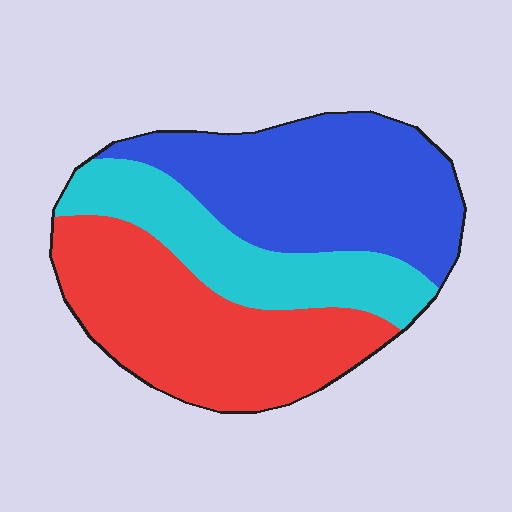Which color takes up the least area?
Cyan, at roughly 25%.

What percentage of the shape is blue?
Blue covers roughly 40% of the shape.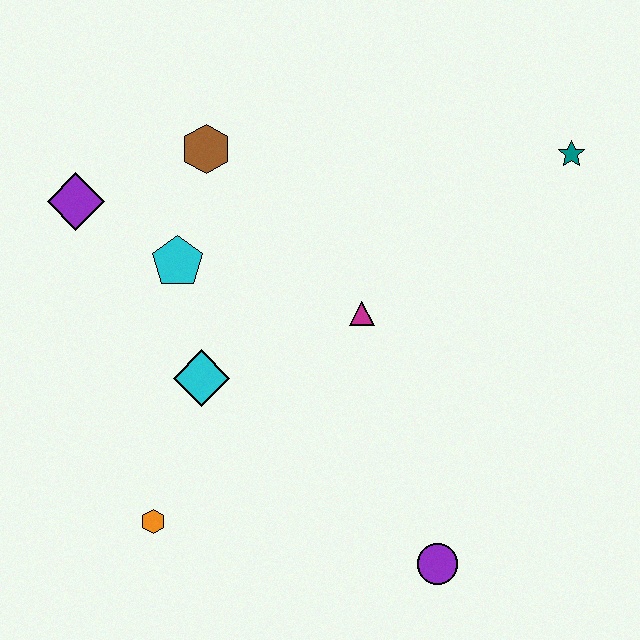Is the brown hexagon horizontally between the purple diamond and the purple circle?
Yes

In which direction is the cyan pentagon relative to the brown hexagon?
The cyan pentagon is below the brown hexagon.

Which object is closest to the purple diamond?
The cyan pentagon is closest to the purple diamond.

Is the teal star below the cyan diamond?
No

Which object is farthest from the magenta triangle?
The purple diamond is farthest from the magenta triangle.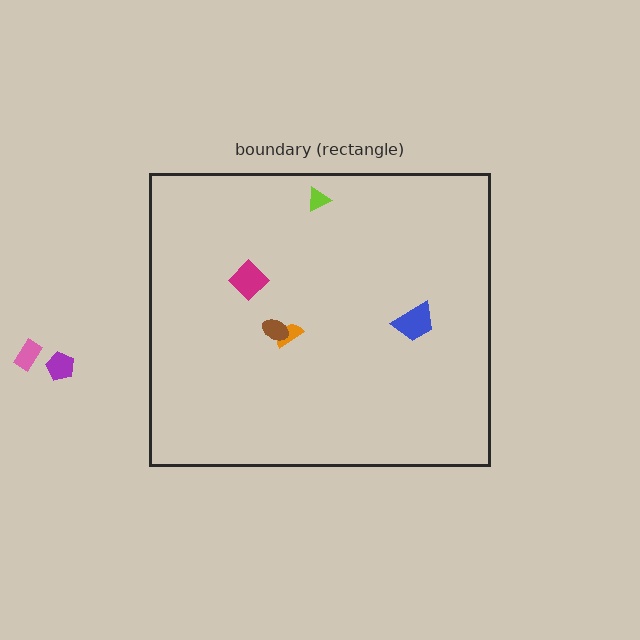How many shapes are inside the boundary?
5 inside, 2 outside.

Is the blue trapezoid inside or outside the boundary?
Inside.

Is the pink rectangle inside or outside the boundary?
Outside.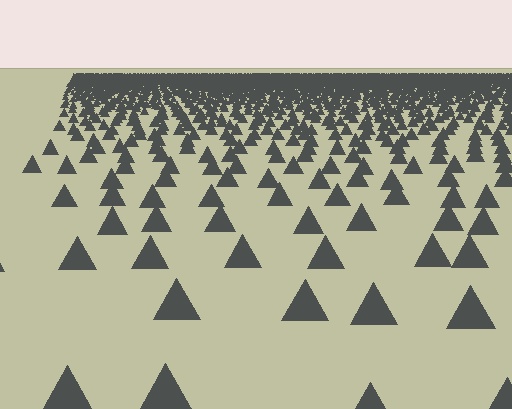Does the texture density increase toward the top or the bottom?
Density increases toward the top.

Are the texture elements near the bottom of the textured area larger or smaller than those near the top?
Larger. Near the bottom, elements are closer to the viewer and appear at a bigger on-screen size.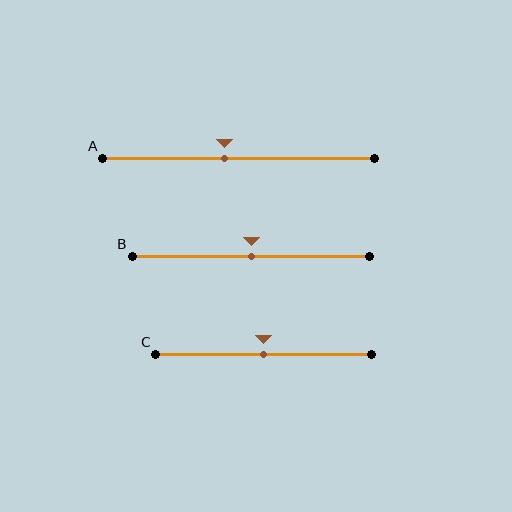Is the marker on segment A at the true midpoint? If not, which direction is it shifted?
No, the marker on segment A is shifted to the left by about 5% of the segment length.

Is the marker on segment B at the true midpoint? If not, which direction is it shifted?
Yes, the marker on segment B is at the true midpoint.